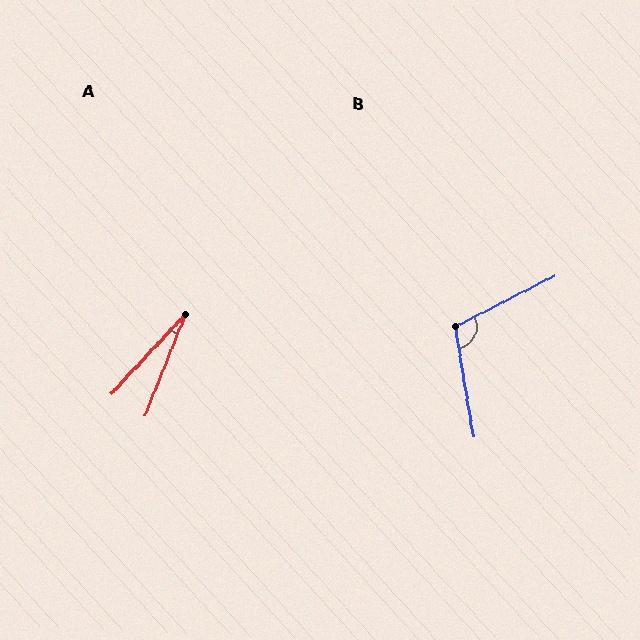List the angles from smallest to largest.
A (21°), B (108°).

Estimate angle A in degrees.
Approximately 21 degrees.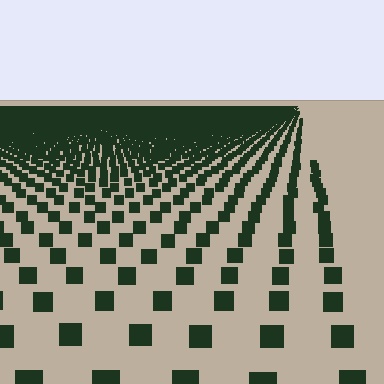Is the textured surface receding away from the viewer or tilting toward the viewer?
The surface is receding away from the viewer. Texture elements get smaller and denser toward the top.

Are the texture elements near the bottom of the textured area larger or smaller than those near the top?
Larger. Near the bottom, elements are closer to the viewer and appear at a bigger on-screen size.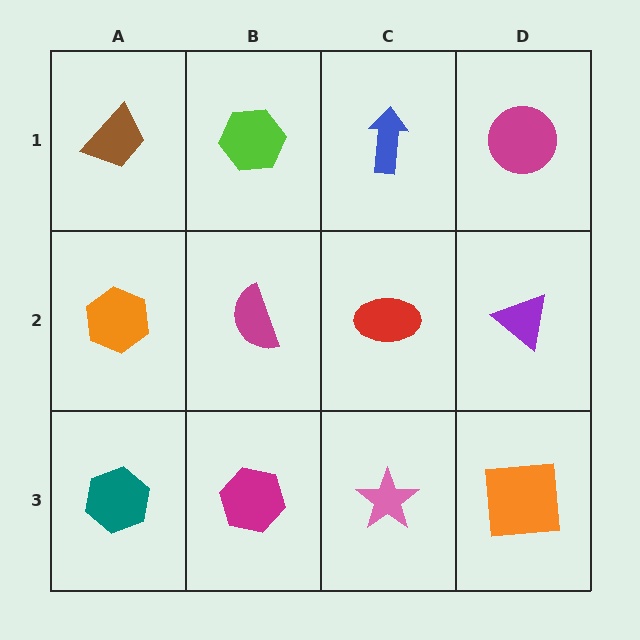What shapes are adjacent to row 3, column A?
An orange hexagon (row 2, column A), a magenta hexagon (row 3, column B).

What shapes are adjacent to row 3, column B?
A magenta semicircle (row 2, column B), a teal hexagon (row 3, column A), a pink star (row 3, column C).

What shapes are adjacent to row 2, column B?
A lime hexagon (row 1, column B), a magenta hexagon (row 3, column B), an orange hexagon (row 2, column A), a red ellipse (row 2, column C).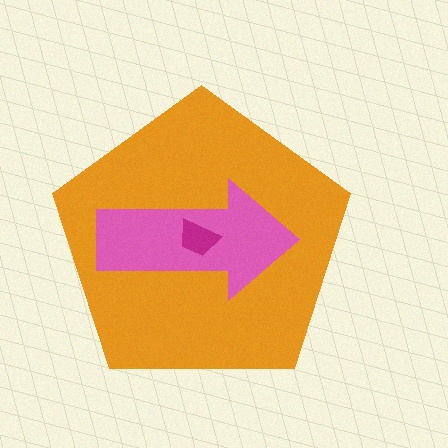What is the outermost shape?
The orange pentagon.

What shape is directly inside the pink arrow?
The magenta trapezoid.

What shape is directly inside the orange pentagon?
The pink arrow.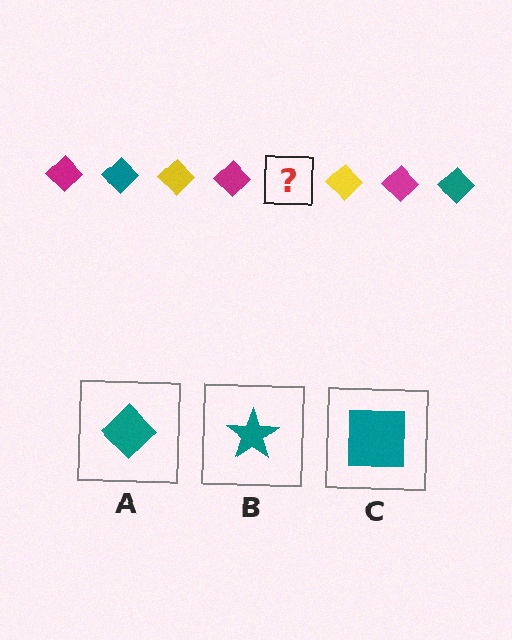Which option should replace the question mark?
Option A.